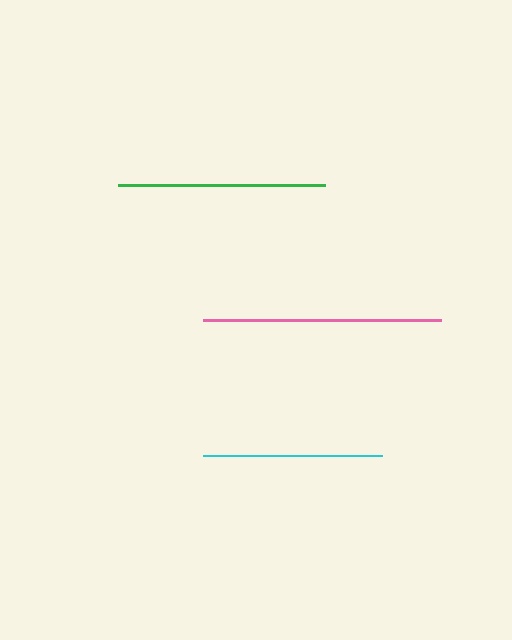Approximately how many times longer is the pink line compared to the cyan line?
The pink line is approximately 1.3 times the length of the cyan line.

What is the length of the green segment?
The green segment is approximately 207 pixels long.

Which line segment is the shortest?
The cyan line is the shortest at approximately 179 pixels.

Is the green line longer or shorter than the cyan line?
The green line is longer than the cyan line.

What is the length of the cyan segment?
The cyan segment is approximately 179 pixels long.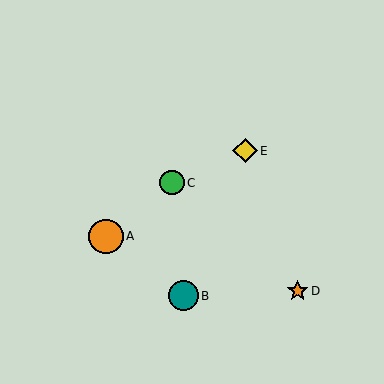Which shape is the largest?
The orange circle (labeled A) is the largest.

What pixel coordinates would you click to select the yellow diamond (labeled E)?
Click at (245, 151) to select the yellow diamond E.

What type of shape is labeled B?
Shape B is a teal circle.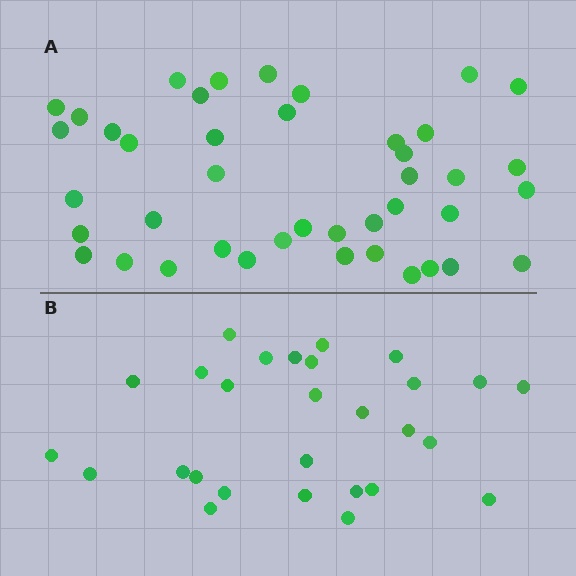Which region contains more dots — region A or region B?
Region A (the top region) has more dots.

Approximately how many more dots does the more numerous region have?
Region A has approximately 15 more dots than region B.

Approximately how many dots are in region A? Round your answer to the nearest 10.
About 40 dots. (The exact count is 42, which rounds to 40.)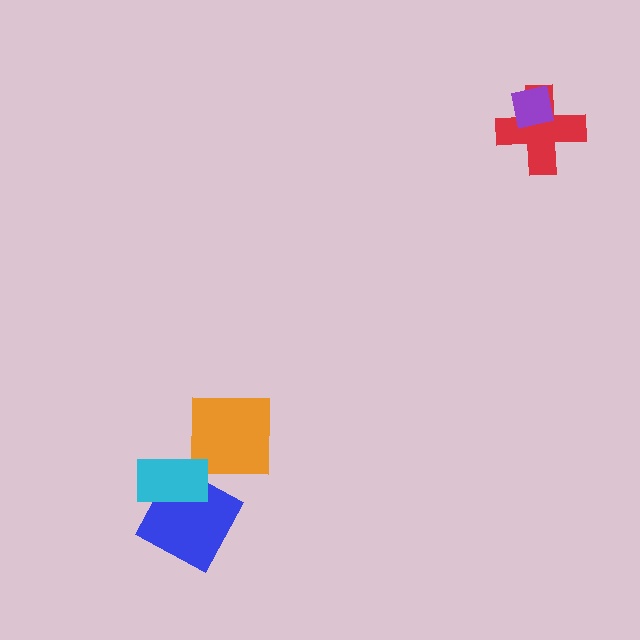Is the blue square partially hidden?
Yes, it is partially covered by another shape.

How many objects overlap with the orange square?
0 objects overlap with the orange square.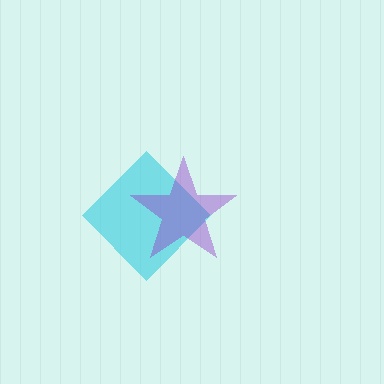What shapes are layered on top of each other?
The layered shapes are: a cyan diamond, a purple star.